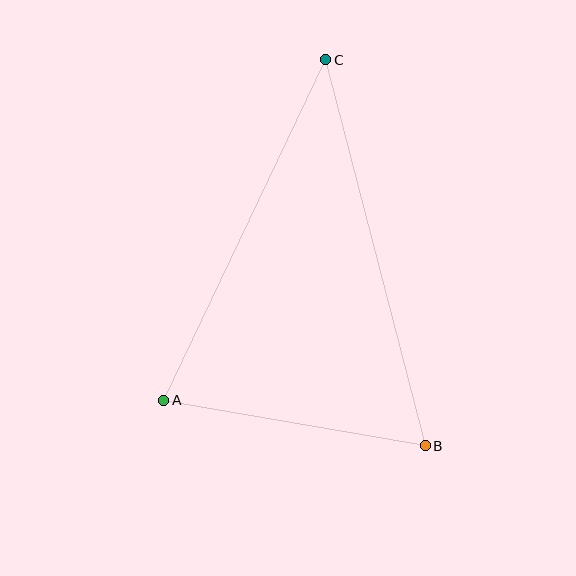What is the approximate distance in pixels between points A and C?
The distance between A and C is approximately 377 pixels.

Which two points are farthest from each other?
Points B and C are farthest from each other.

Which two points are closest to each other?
Points A and B are closest to each other.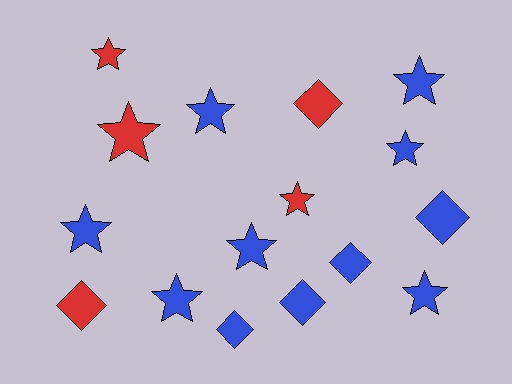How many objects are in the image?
There are 16 objects.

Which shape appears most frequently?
Star, with 10 objects.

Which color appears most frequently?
Blue, with 11 objects.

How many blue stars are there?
There are 7 blue stars.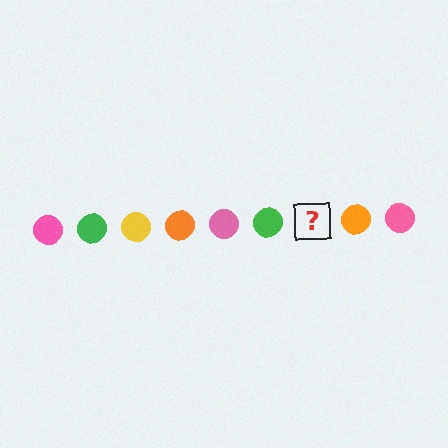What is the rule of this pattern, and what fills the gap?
The rule is that the pattern cycles through pink, green, yellow, orange circles. The gap should be filled with a yellow circle.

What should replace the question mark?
The question mark should be replaced with a yellow circle.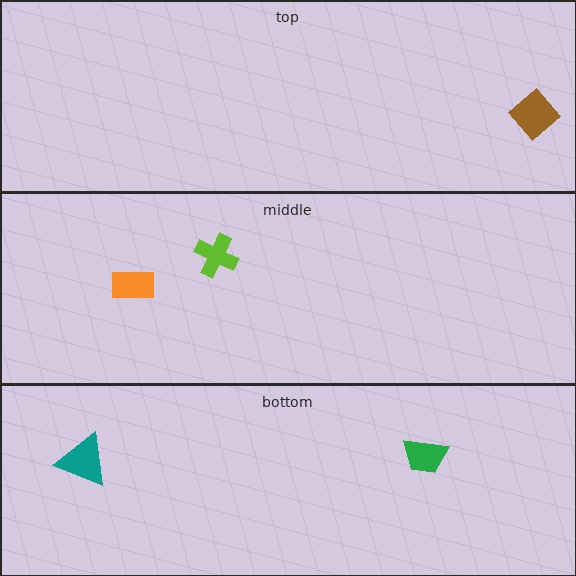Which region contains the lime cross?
The middle region.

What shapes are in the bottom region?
The green trapezoid, the teal triangle.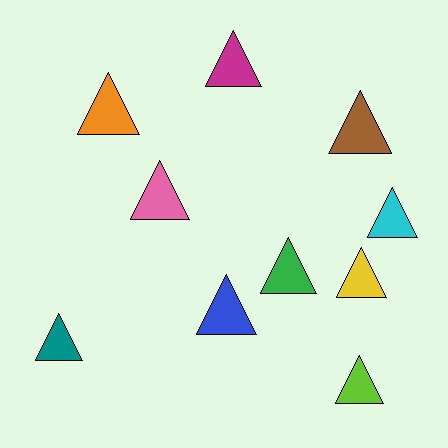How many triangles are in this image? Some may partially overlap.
There are 10 triangles.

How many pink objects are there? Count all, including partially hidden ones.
There is 1 pink object.